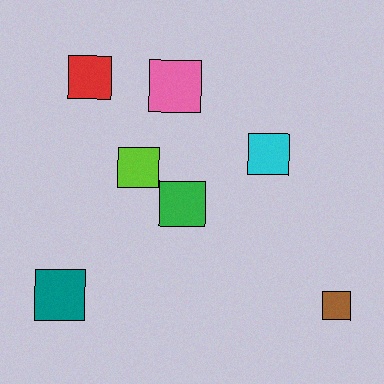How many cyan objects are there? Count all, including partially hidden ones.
There is 1 cyan object.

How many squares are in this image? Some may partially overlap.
There are 7 squares.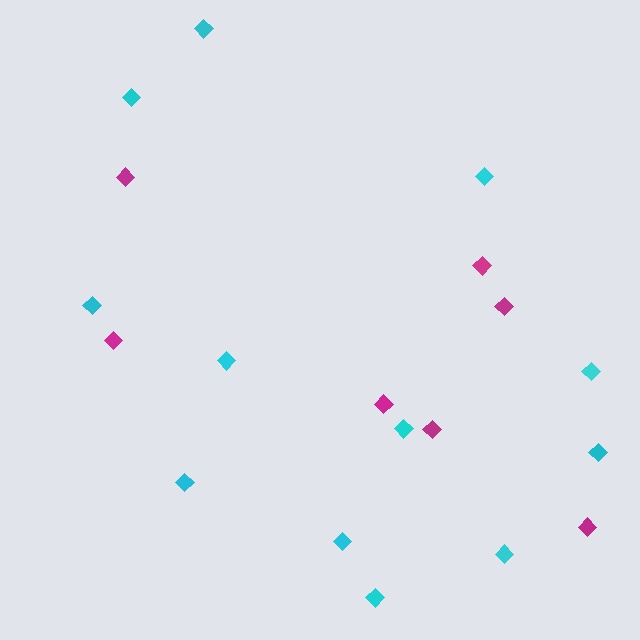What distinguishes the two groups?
There are 2 groups: one group of cyan diamonds (12) and one group of magenta diamonds (7).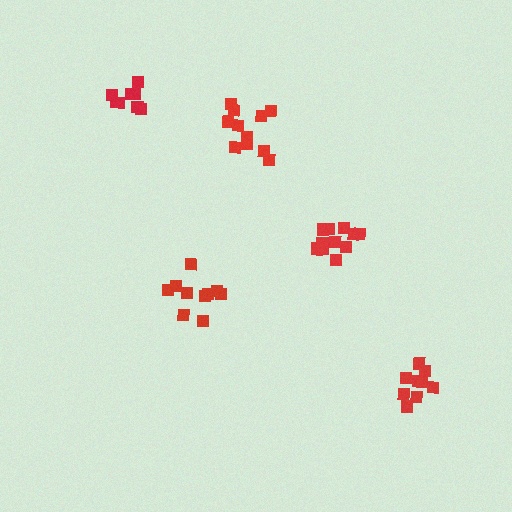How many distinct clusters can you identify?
There are 5 distinct clusters.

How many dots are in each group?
Group 1: 11 dots, Group 2: 10 dots, Group 3: 11 dots, Group 4: 8 dots, Group 5: 9 dots (49 total).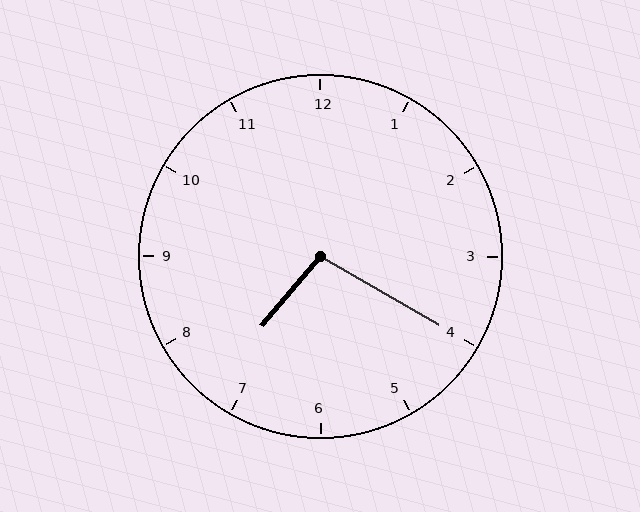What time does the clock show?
7:20.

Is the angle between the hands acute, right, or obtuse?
It is obtuse.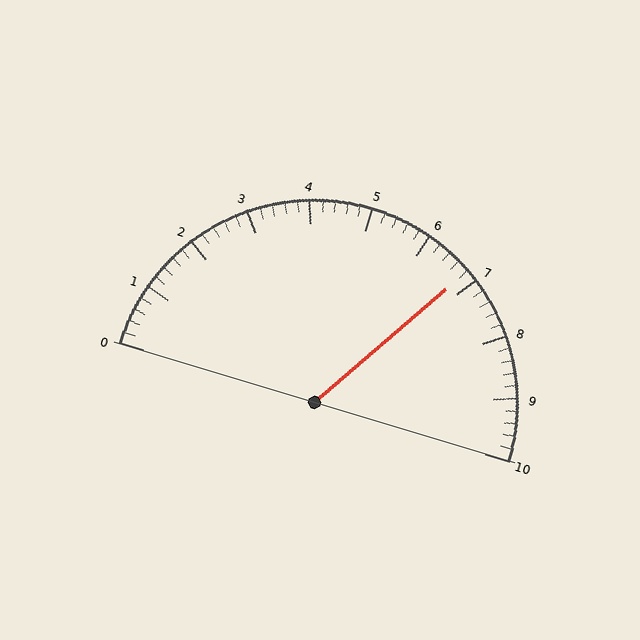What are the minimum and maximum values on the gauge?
The gauge ranges from 0 to 10.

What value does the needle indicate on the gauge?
The needle indicates approximately 6.8.